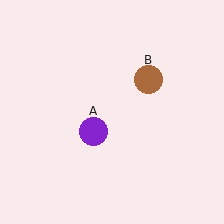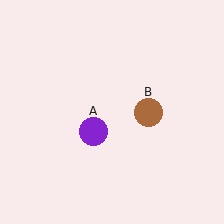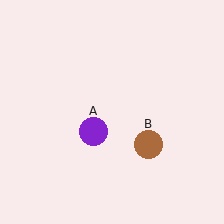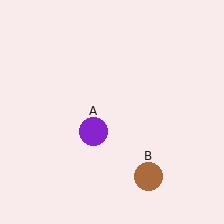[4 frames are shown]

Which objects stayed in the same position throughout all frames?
Purple circle (object A) remained stationary.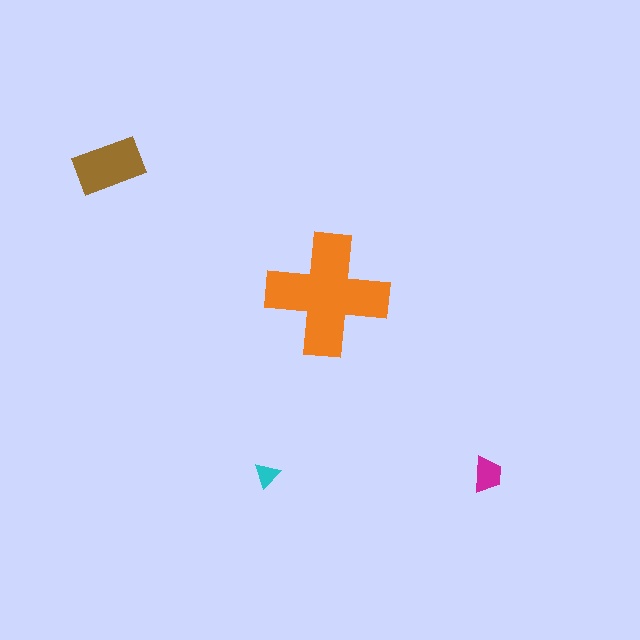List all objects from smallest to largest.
The cyan triangle, the magenta trapezoid, the brown rectangle, the orange cross.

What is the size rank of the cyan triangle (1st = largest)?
4th.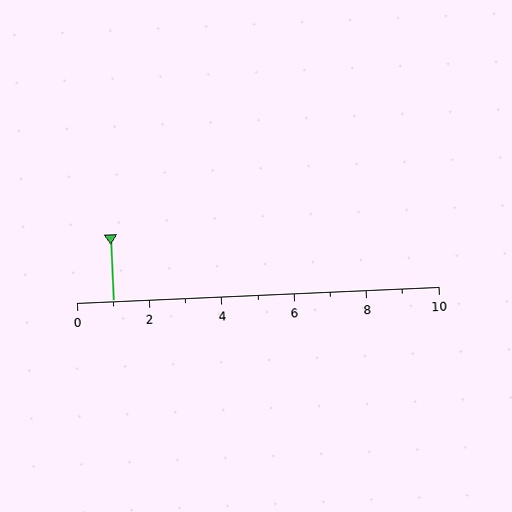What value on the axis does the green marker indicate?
The marker indicates approximately 1.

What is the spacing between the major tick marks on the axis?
The major ticks are spaced 2 apart.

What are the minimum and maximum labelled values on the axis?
The axis runs from 0 to 10.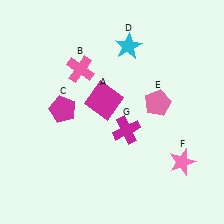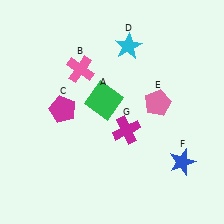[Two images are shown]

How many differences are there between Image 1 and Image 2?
There are 2 differences between the two images.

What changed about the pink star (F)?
In Image 1, F is pink. In Image 2, it changed to blue.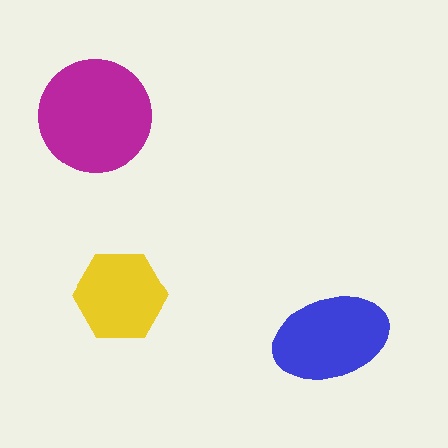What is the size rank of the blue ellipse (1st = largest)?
2nd.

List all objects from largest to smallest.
The magenta circle, the blue ellipse, the yellow hexagon.